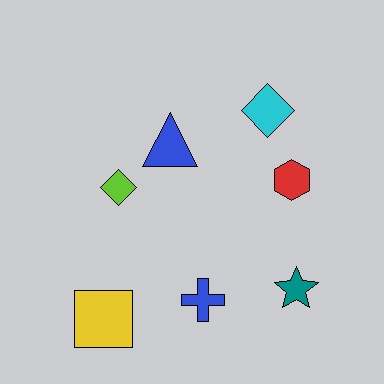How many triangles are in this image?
There is 1 triangle.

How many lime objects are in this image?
There is 1 lime object.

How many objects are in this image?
There are 7 objects.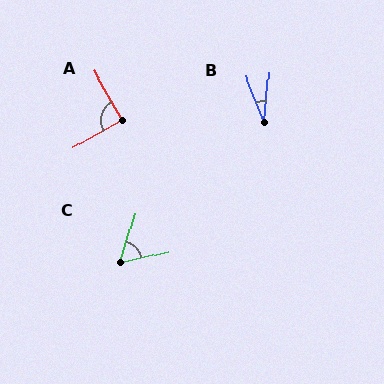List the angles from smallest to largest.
B (28°), C (60°), A (89°).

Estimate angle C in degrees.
Approximately 60 degrees.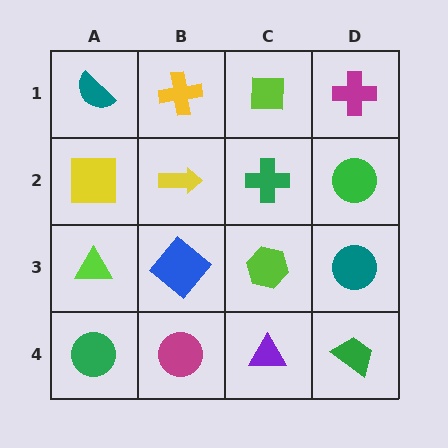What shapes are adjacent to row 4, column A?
A lime triangle (row 3, column A), a magenta circle (row 4, column B).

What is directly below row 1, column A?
A yellow square.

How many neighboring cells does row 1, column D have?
2.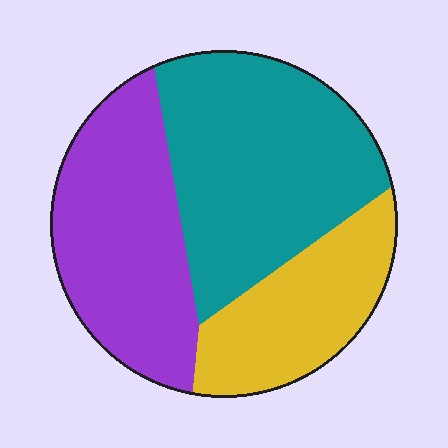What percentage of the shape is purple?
Purple covers 34% of the shape.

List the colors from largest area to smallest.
From largest to smallest: teal, purple, yellow.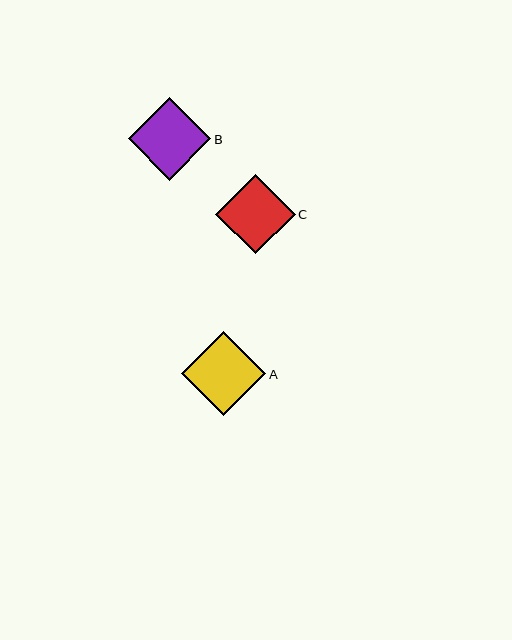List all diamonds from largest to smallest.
From largest to smallest: A, B, C.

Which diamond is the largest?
Diamond A is the largest with a size of approximately 85 pixels.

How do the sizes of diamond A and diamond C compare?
Diamond A and diamond C are approximately the same size.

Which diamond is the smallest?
Diamond C is the smallest with a size of approximately 79 pixels.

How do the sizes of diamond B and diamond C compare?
Diamond B and diamond C are approximately the same size.